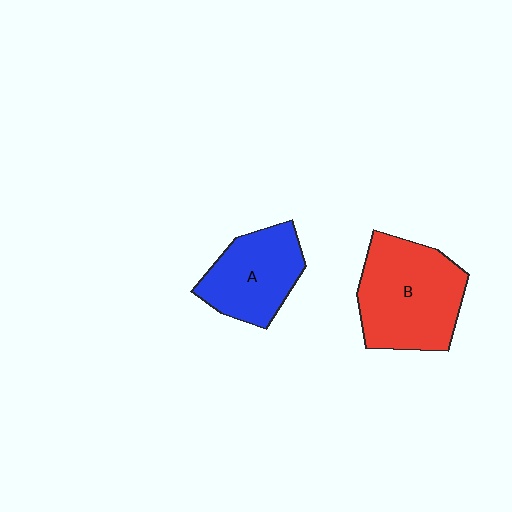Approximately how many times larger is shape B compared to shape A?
Approximately 1.4 times.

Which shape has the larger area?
Shape B (red).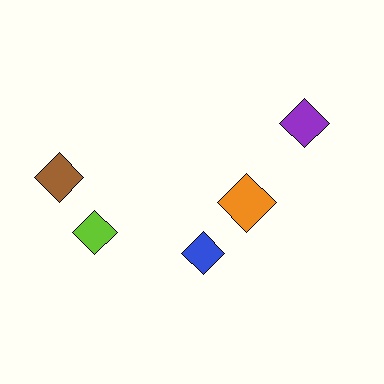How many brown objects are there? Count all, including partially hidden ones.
There is 1 brown object.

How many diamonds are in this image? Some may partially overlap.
There are 5 diamonds.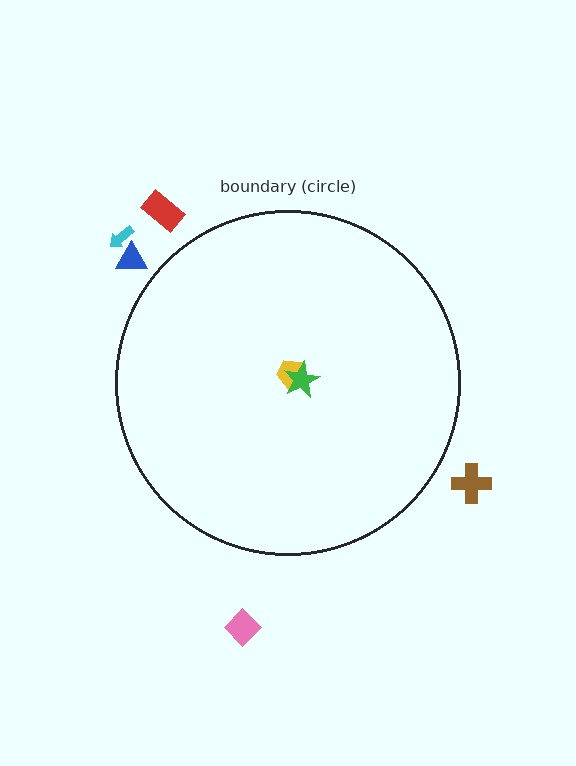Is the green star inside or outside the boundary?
Inside.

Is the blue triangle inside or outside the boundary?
Outside.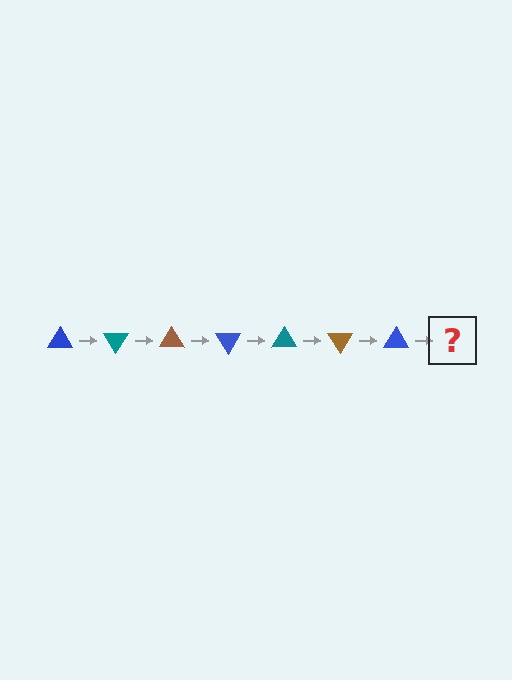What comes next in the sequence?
The next element should be a teal triangle, rotated 420 degrees from the start.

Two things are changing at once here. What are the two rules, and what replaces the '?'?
The two rules are that it rotates 60 degrees each step and the color cycles through blue, teal, and brown. The '?' should be a teal triangle, rotated 420 degrees from the start.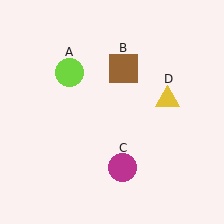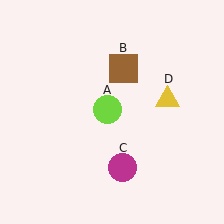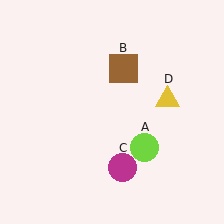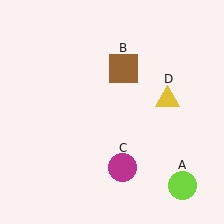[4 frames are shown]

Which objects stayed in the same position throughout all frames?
Brown square (object B) and magenta circle (object C) and yellow triangle (object D) remained stationary.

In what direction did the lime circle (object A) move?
The lime circle (object A) moved down and to the right.